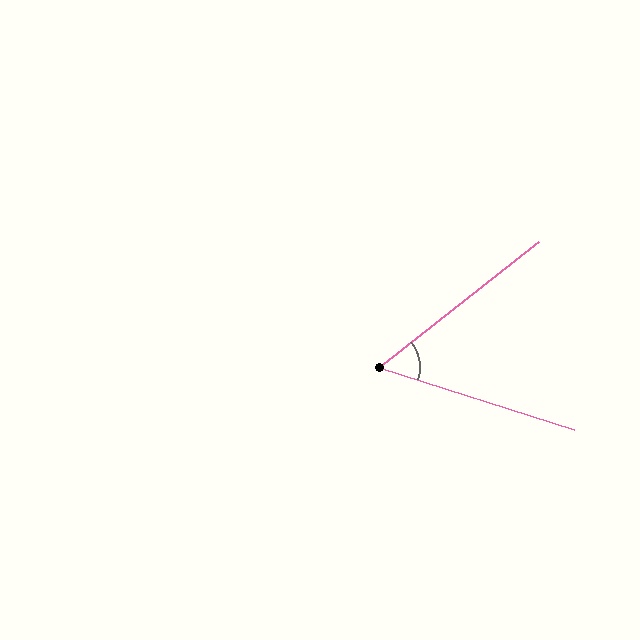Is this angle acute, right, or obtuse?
It is acute.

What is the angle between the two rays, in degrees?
Approximately 56 degrees.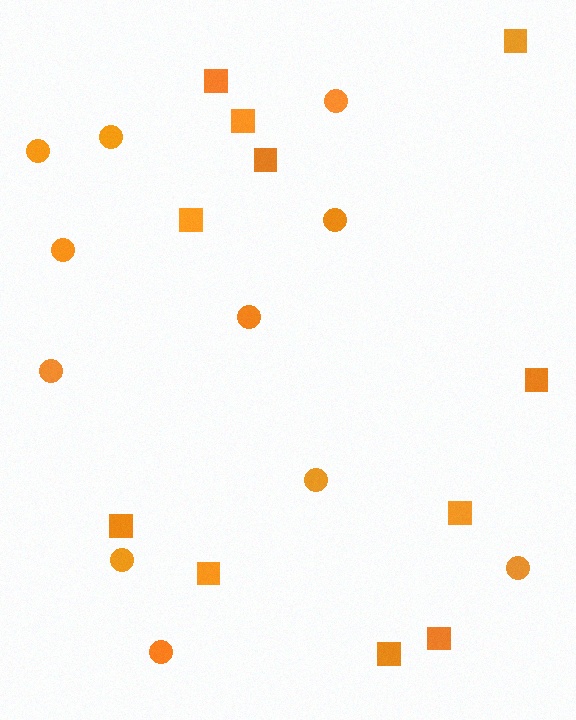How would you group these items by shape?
There are 2 groups: one group of circles (11) and one group of squares (11).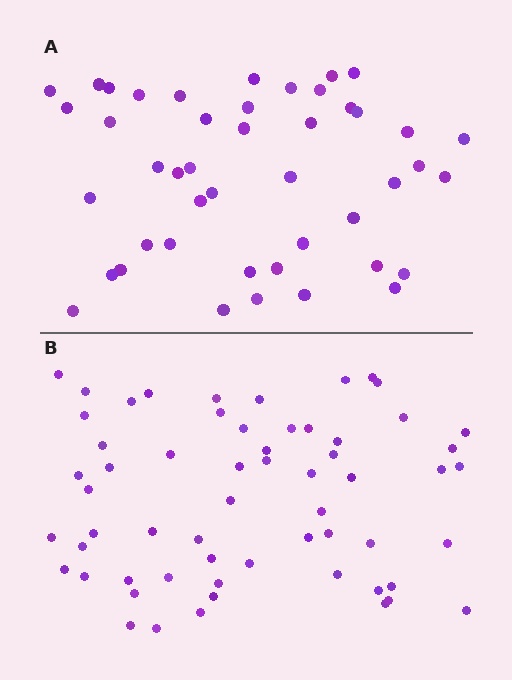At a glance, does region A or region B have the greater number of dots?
Region B (the bottom region) has more dots.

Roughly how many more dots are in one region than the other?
Region B has approximately 15 more dots than region A.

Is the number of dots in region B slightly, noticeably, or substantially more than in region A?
Region B has noticeably more, but not dramatically so. The ratio is roughly 1.3 to 1.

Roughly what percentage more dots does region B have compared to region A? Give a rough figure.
About 35% more.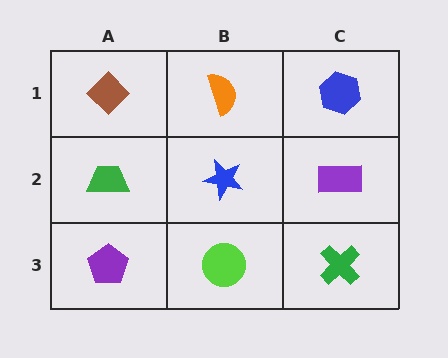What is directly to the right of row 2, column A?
A blue star.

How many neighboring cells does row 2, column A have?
3.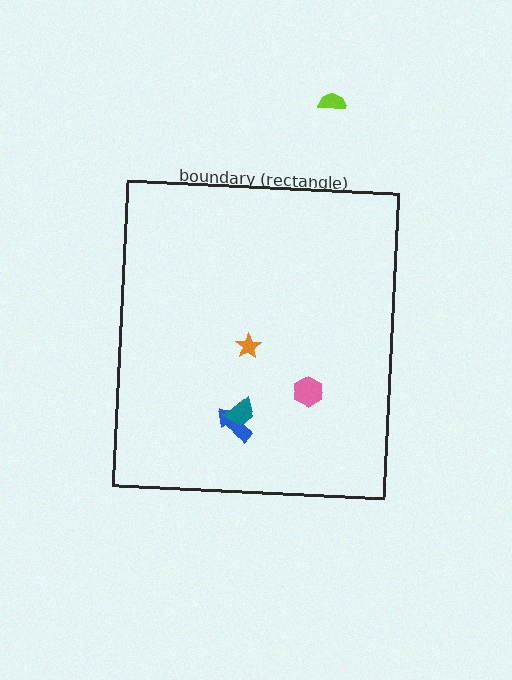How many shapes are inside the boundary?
4 inside, 1 outside.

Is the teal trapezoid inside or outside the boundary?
Inside.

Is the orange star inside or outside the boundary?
Inside.